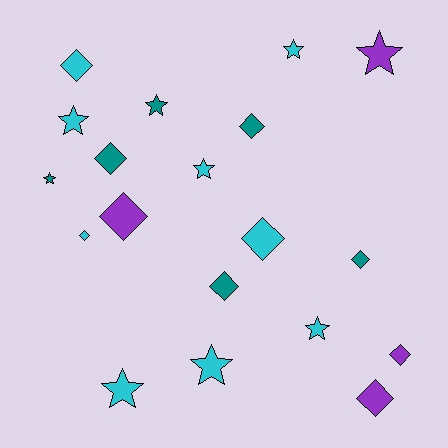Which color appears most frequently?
Cyan, with 9 objects.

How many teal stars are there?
There are 2 teal stars.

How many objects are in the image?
There are 19 objects.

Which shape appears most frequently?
Diamond, with 10 objects.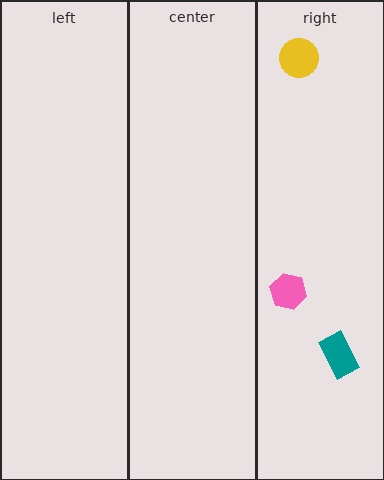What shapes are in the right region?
The pink hexagon, the yellow circle, the teal rectangle.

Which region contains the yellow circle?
The right region.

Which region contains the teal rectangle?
The right region.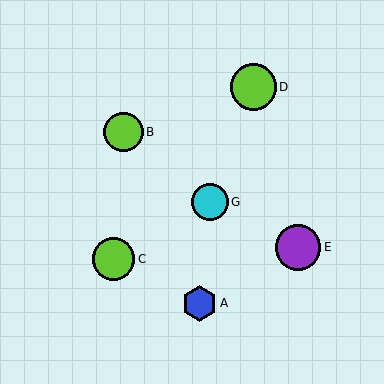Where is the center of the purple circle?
The center of the purple circle is at (298, 247).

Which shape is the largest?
The lime circle (labeled D) is the largest.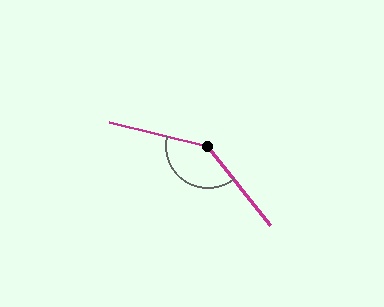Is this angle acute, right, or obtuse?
It is obtuse.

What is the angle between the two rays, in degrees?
Approximately 142 degrees.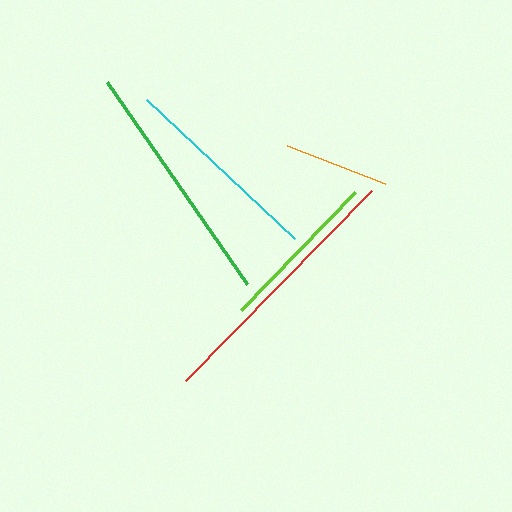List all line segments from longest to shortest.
From longest to shortest: red, green, cyan, lime, orange.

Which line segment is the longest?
The red line is the longest at approximately 266 pixels.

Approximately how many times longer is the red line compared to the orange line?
The red line is approximately 2.5 times the length of the orange line.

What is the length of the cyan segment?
The cyan segment is approximately 203 pixels long.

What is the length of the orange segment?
The orange segment is approximately 105 pixels long.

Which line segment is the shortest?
The orange line is the shortest at approximately 105 pixels.